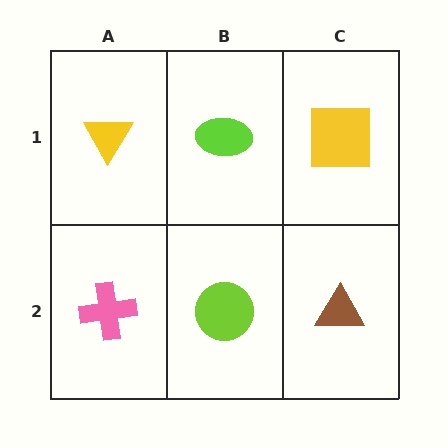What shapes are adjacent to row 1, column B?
A lime circle (row 2, column B), a yellow triangle (row 1, column A), a yellow square (row 1, column C).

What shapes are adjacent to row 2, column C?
A yellow square (row 1, column C), a lime circle (row 2, column B).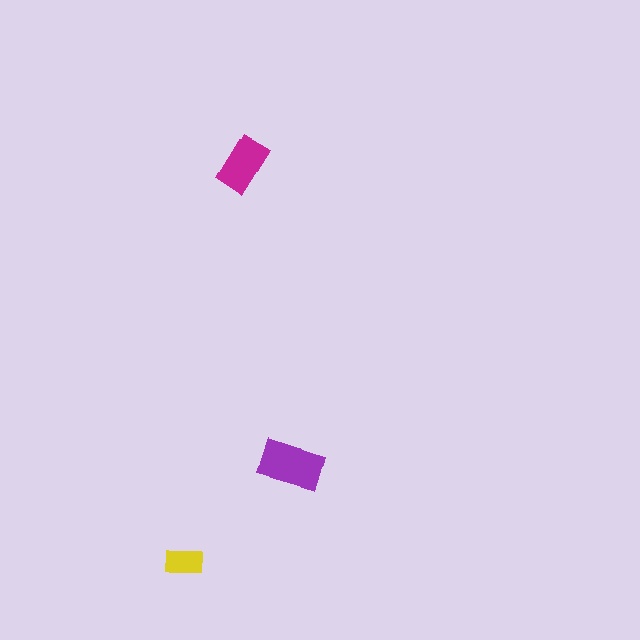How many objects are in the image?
There are 3 objects in the image.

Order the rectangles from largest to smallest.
the purple one, the magenta one, the yellow one.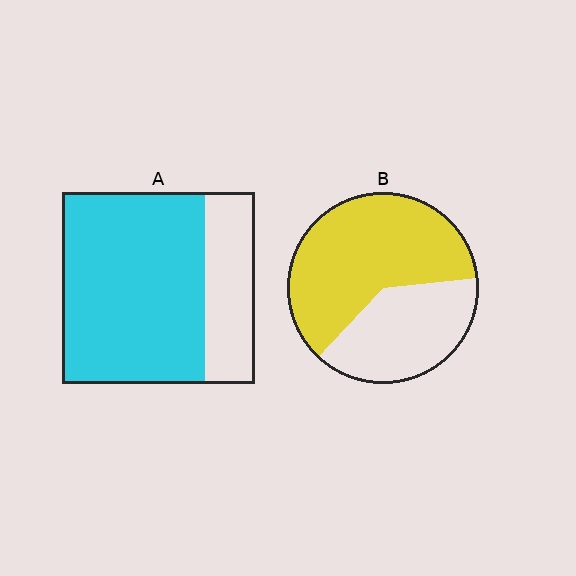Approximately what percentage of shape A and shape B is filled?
A is approximately 75% and B is approximately 60%.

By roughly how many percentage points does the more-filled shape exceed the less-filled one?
By roughly 15 percentage points (A over B).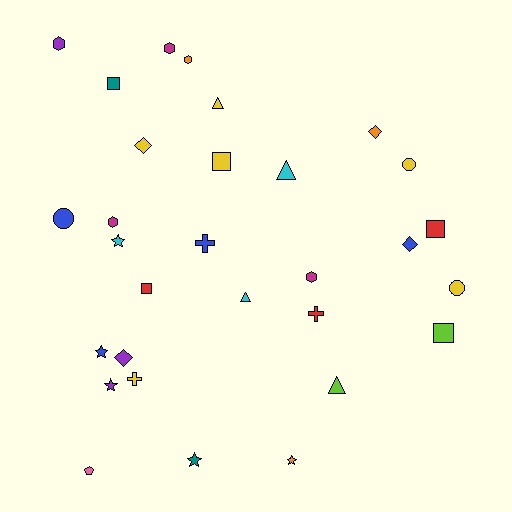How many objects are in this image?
There are 30 objects.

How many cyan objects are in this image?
There are 3 cyan objects.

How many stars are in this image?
There are 5 stars.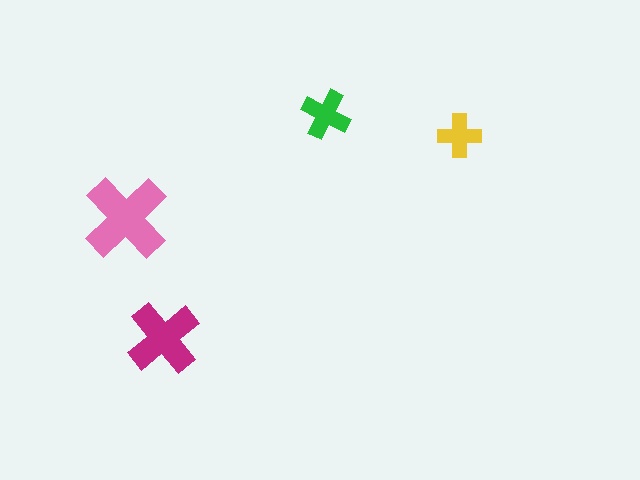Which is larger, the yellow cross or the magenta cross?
The magenta one.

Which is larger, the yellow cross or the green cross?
The green one.